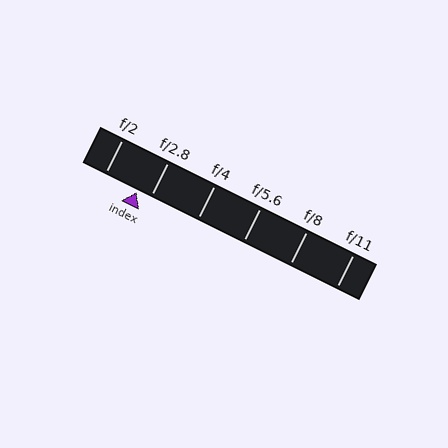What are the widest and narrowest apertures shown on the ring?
The widest aperture shown is f/2 and the narrowest is f/11.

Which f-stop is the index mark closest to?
The index mark is closest to f/2.8.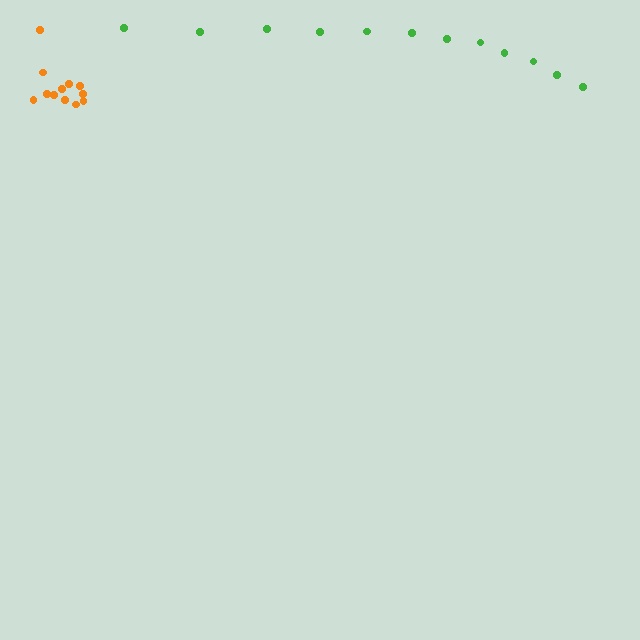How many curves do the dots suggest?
There are 2 distinct paths.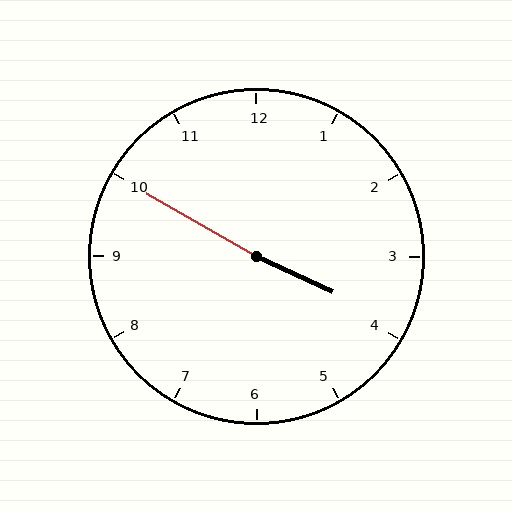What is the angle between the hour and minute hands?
Approximately 175 degrees.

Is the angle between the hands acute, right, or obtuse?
It is obtuse.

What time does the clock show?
3:50.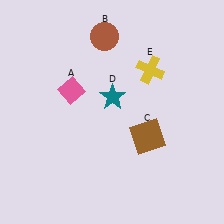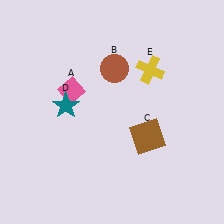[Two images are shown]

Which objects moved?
The objects that moved are: the brown circle (B), the teal star (D).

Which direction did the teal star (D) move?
The teal star (D) moved left.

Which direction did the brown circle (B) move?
The brown circle (B) moved down.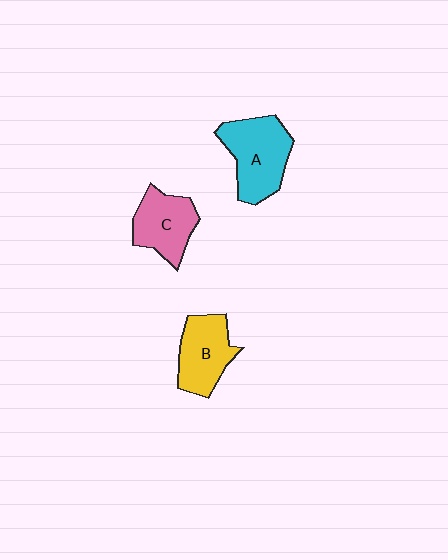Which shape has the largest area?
Shape A (cyan).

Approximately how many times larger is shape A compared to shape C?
Approximately 1.3 times.